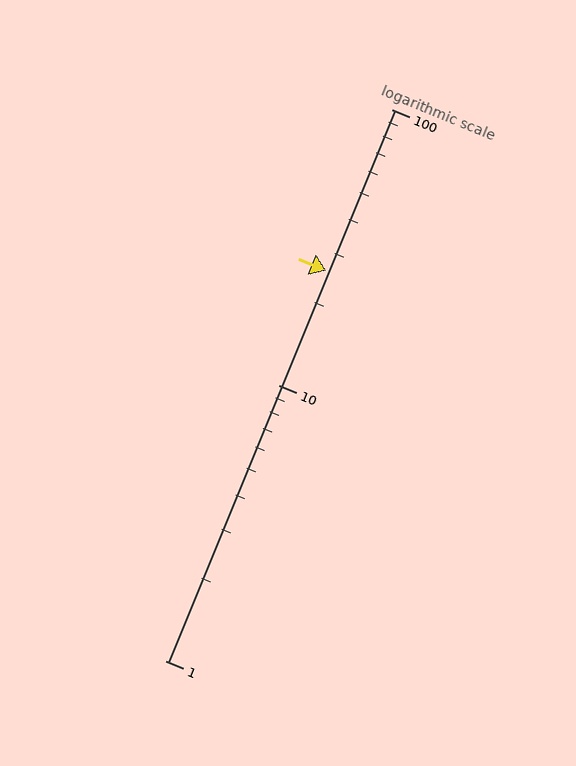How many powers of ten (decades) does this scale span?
The scale spans 2 decades, from 1 to 100.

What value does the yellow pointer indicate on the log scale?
The pointer indicates approximately 26.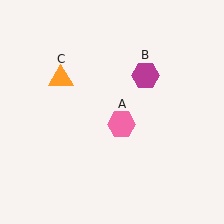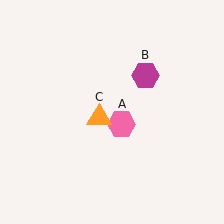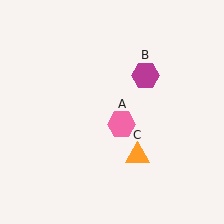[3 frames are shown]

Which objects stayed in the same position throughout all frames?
Pink hexagon (object A) and magenta hexagon (object B) remained stationary.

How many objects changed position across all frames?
1 object changed position: orange triangle (object C).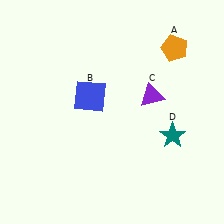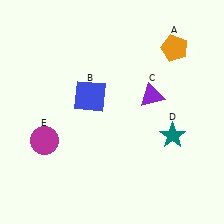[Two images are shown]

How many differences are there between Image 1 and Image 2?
There is 1 difference between the two images.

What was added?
A magenta circle (E) was added in Image 2.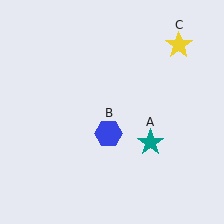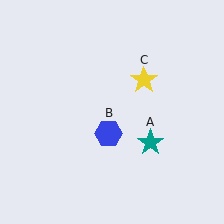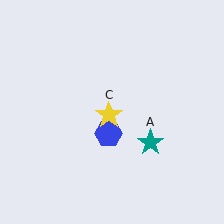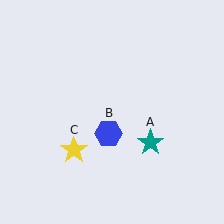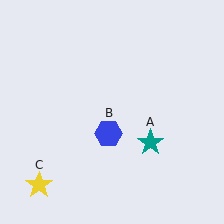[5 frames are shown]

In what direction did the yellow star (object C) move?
The yellow star (object C) moved down and to the left.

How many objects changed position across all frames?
1 object changed position: yellow star (object C).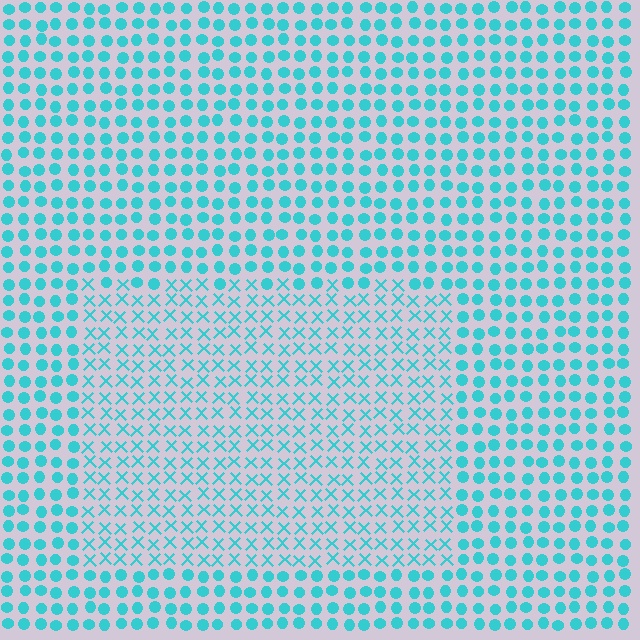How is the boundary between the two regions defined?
The boundary is defined by a change in element shape: X marks inside vs. circles outside. All elements share the same color and spacing.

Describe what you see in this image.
The image is filled with small cyan elements arranged in a uniform grid. A rectangle-shaped region contains X marks, while the surrounding area contains circles. The boundary is defined purely by the change in element shape.